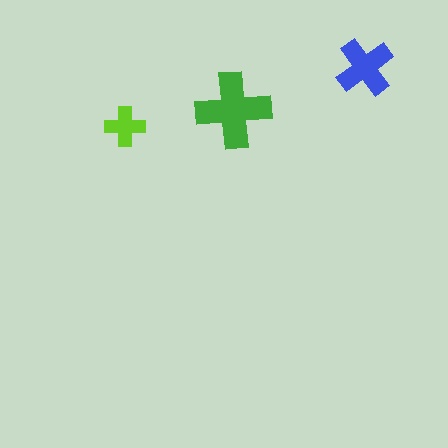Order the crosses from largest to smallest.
the green one, the blue one, the lime one.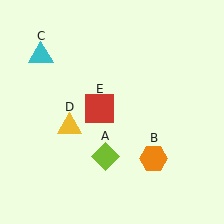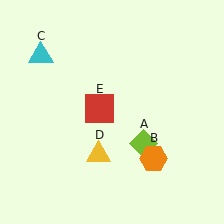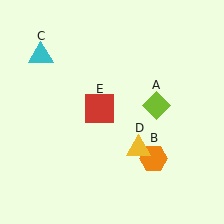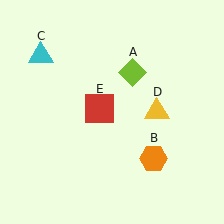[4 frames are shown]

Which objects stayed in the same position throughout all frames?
Orange hexagon (object B) and cyan triangle (object C) and red square (object E) remained stationary.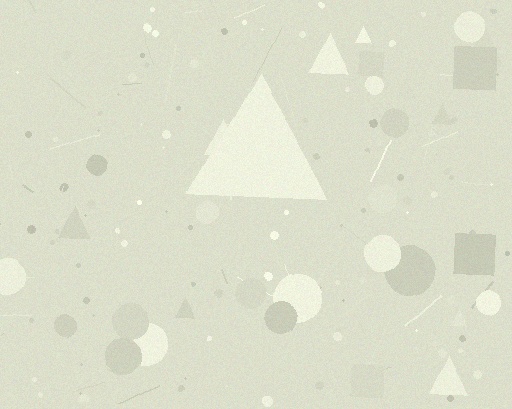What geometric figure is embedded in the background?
A triangle is embedded in the background.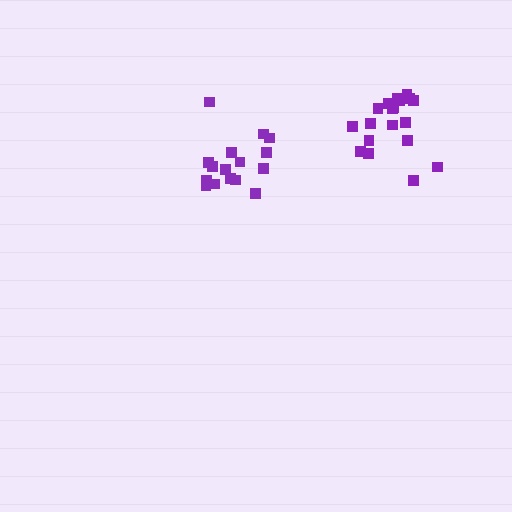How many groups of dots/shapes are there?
There are 2 groups.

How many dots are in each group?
Group 1: 16 dots, Group 2: 19 dots (35 total).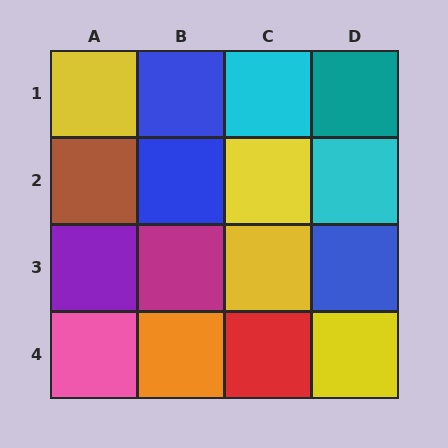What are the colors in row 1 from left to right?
Yellow, blue, cyan, teal.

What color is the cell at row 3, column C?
Yellow.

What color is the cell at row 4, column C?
Red.